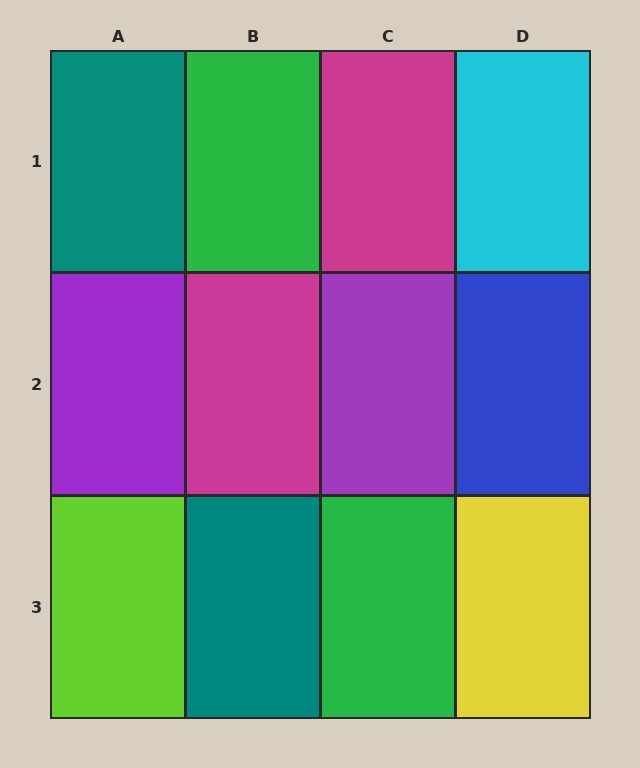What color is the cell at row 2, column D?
Blue.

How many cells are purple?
2 cells are purple.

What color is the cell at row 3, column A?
Lime.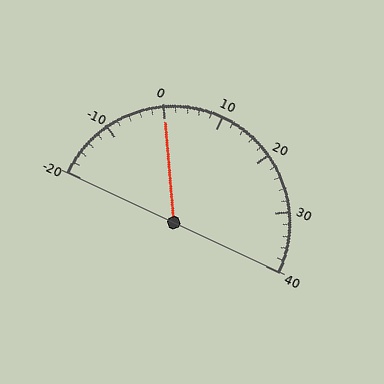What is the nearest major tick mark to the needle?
The nearest major tick mark is 0.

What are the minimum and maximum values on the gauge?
The gauge ranges from -20 to 40.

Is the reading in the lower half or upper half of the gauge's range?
The reading is in the lower half of the range (-20 to 40).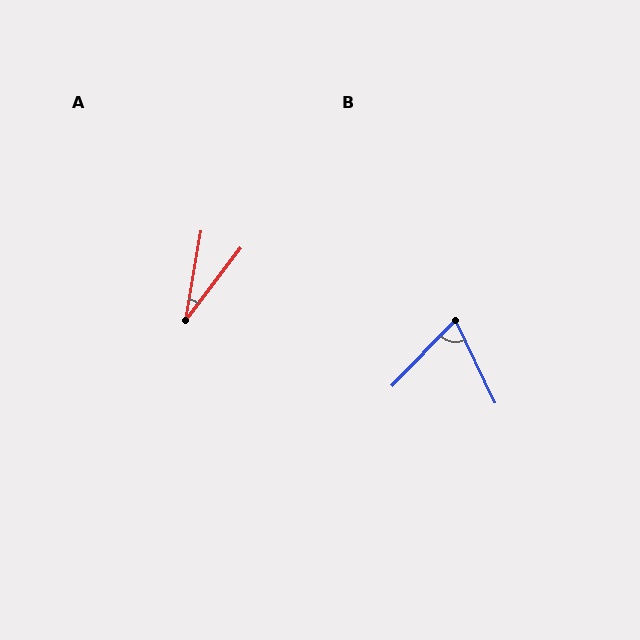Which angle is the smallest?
A, at approximately 27 degrees.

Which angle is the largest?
B, at approximately 70 degrees.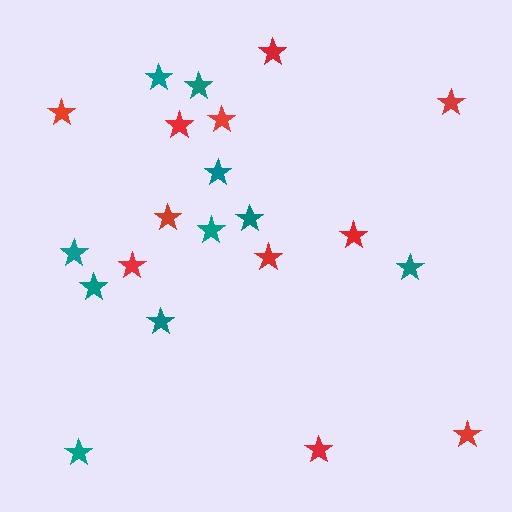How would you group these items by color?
There are 2 groups: one group of teal stars (10) and one group of red stars (11).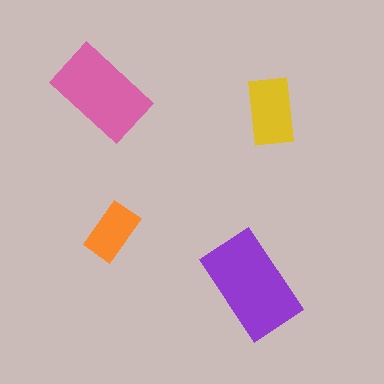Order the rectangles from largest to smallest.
the purple one, the pink one, the yellow one, the orange one.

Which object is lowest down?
The purple rectangle is bottommost.